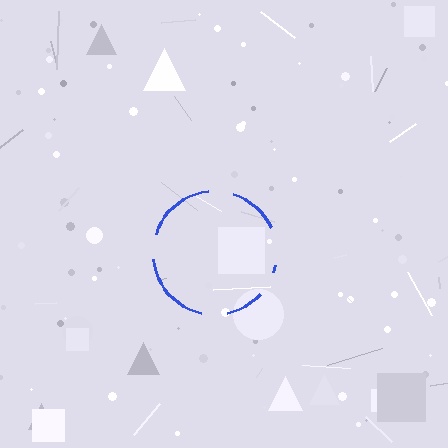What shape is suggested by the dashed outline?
The dashed outline suggests a circle.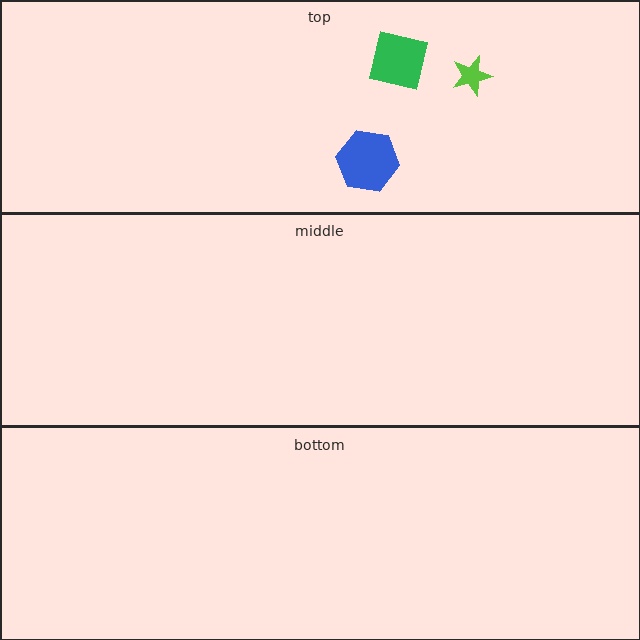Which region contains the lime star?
The top region.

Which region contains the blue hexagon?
The top region.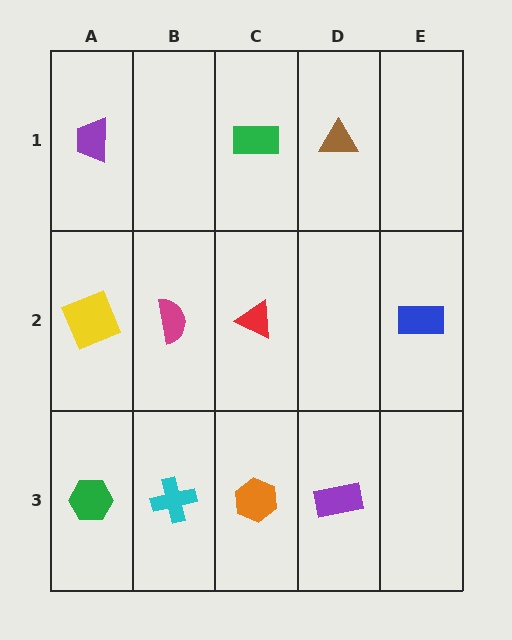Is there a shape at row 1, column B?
No, that cell is empty.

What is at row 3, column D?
A purple rectangle.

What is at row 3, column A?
A green hexagon.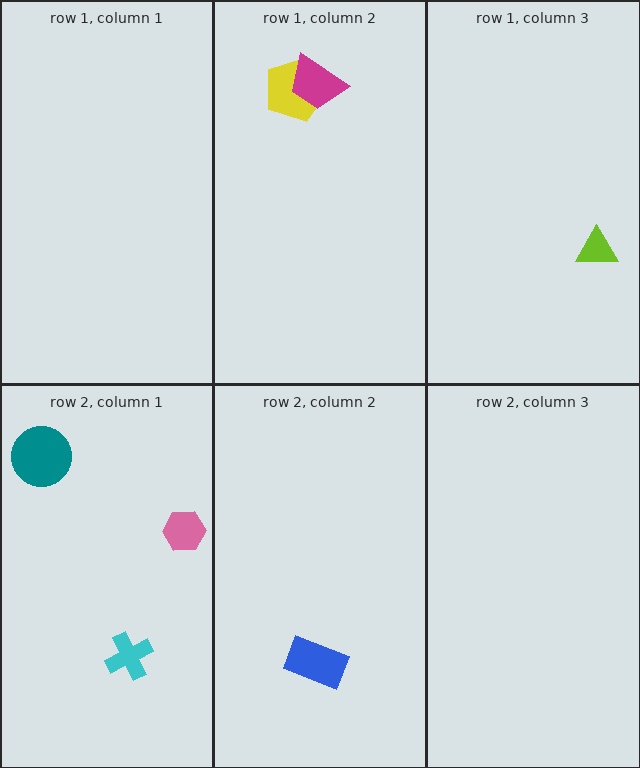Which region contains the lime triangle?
The row 1, column 3 region.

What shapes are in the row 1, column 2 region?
The yellow pentagon, the magenta trapezoid.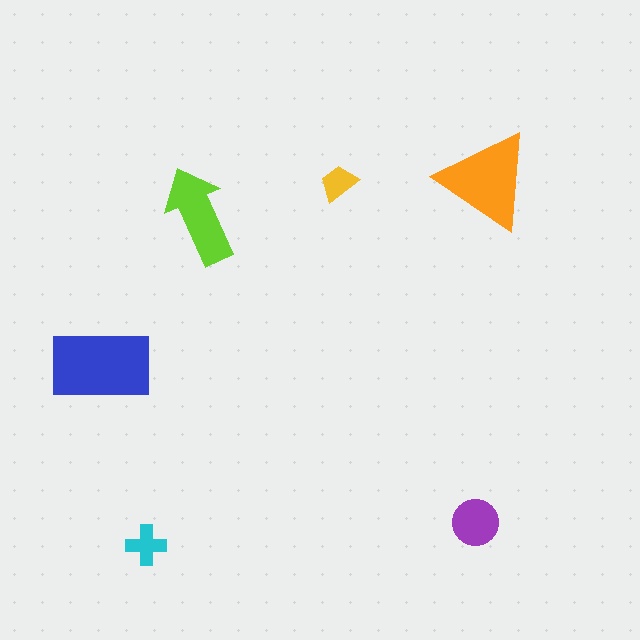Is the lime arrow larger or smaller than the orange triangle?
Smaller.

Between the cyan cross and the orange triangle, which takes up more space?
The orange triangle.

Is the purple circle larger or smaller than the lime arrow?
Smaller.